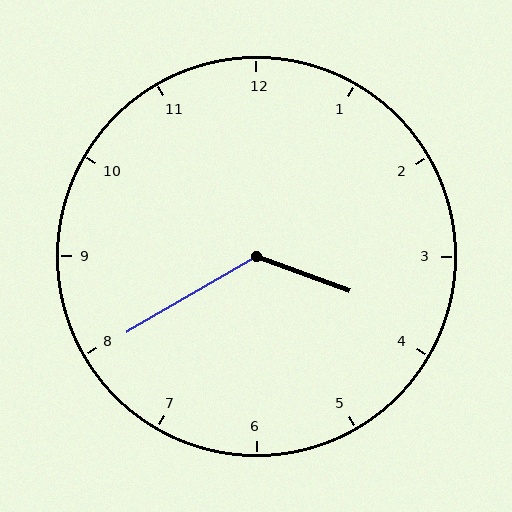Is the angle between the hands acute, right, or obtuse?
It is obtuse.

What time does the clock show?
3:40.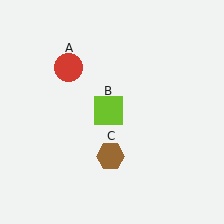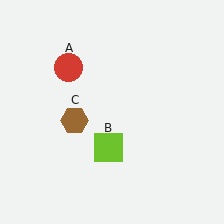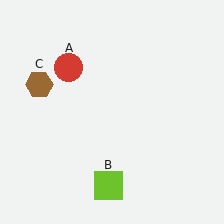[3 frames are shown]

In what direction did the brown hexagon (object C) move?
The brown hexagon (object C) moved up and to the left.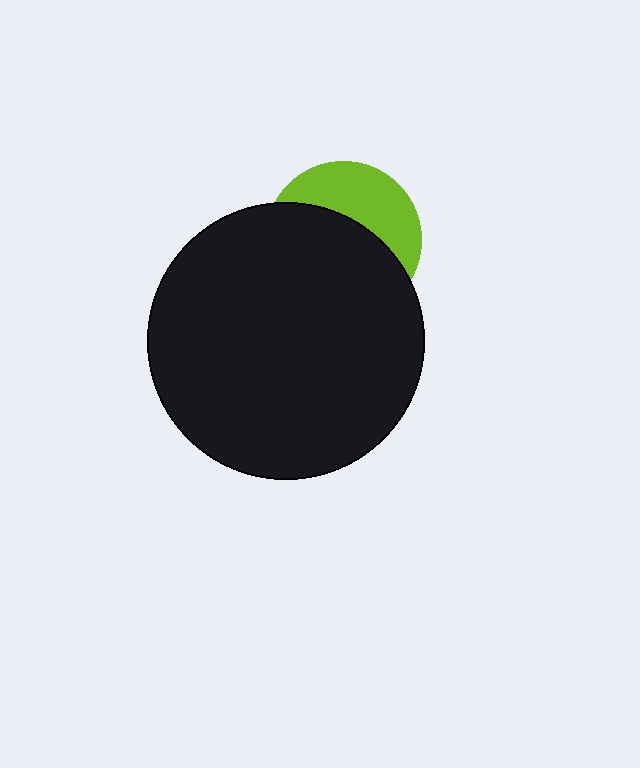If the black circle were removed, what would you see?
You would see the complete lime circle.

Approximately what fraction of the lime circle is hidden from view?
Roughly 62% of the lime circle is hidden behind the black circle.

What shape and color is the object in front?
The object in front is a black circle.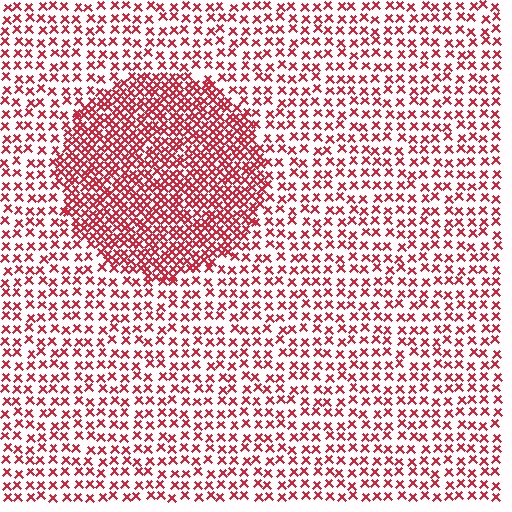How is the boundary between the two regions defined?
The boundary is defined by a change in element density (approximately 2.2x ratio). All elements are the same color, size, and shape.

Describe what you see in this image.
The image contains small red elements arranged at two different densities. A circle-shaped region is visible where the elements are more densely packed than the surrounding area.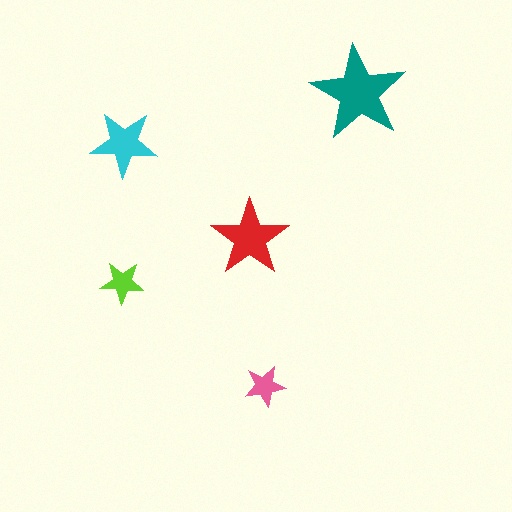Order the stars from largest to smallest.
the teal one, the red one, the cyan one, the lime one, the pink one.